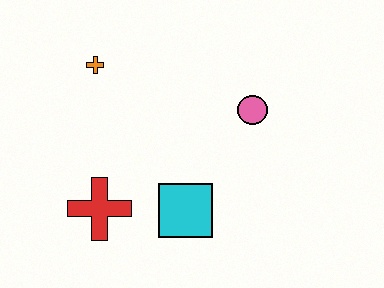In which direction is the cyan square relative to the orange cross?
The cyan square is below the orange cross.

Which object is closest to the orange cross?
The red cross is closest to the orange cross.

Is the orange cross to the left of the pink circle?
Yes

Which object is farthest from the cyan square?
The orange cross is farthest from the cyan square.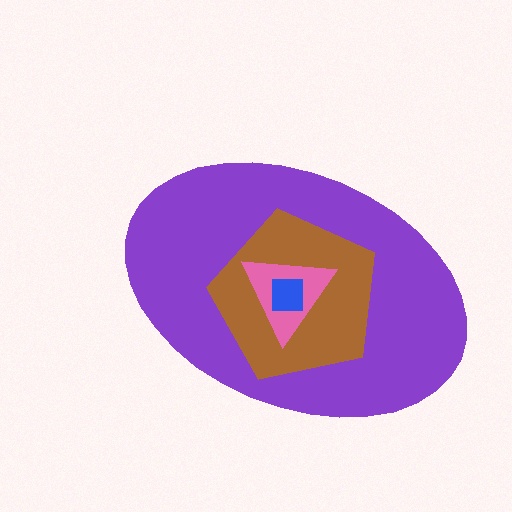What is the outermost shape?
The purple ellipse.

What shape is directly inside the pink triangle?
The blue square.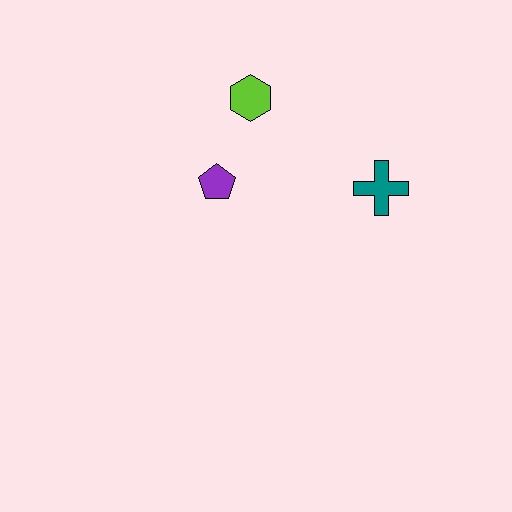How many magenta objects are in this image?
There are no magenta objects.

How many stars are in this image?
There are no stars.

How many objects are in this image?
There are 3 objects.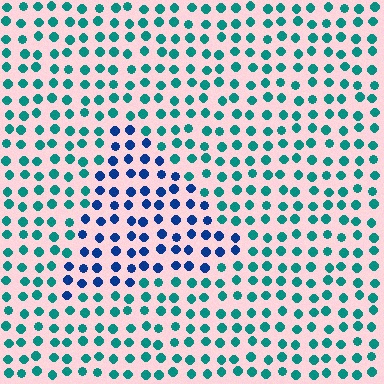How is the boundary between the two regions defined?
The boundary is defined purely by a slight shift in hue (about 45 degrees). Spacing, size, and orientation are identical on both sides.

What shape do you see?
I see a triangle.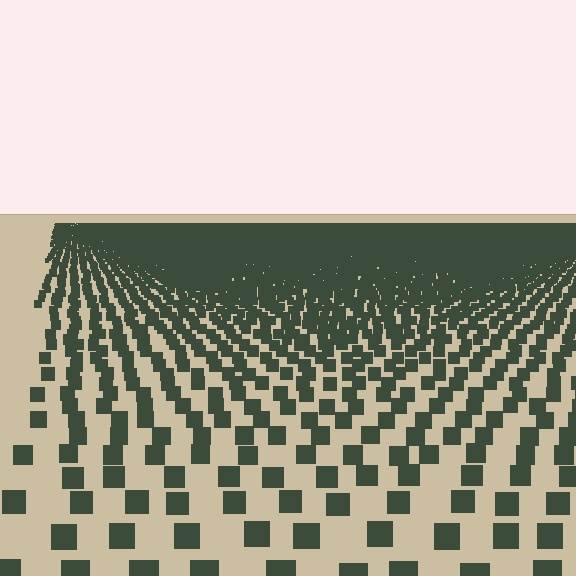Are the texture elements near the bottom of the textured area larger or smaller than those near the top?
Larger. Near the bottom, elements are closer to the viewer and appear at a bigger on-screen size.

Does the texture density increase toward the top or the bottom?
Density increases toward the top.